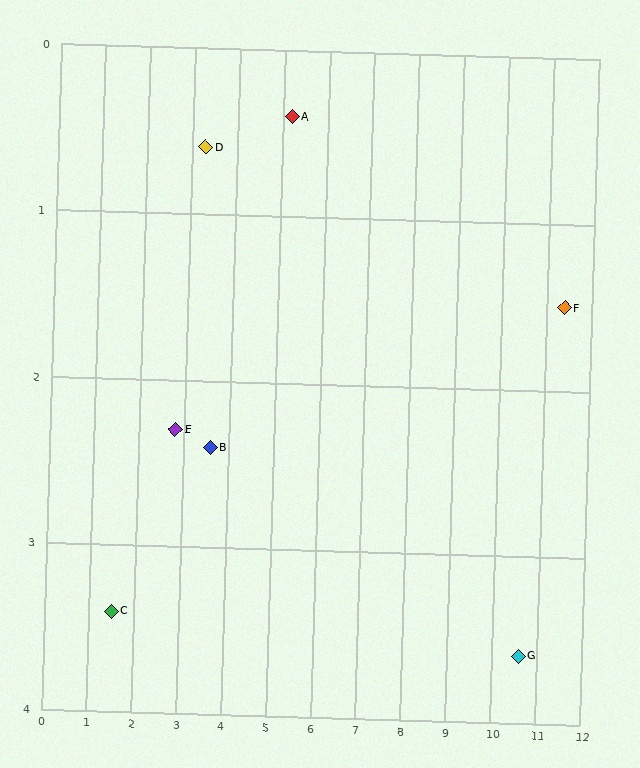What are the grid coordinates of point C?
Point C is at approximately (1.5, 3.4).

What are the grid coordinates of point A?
Point A is at approximately (5.2, 0.4).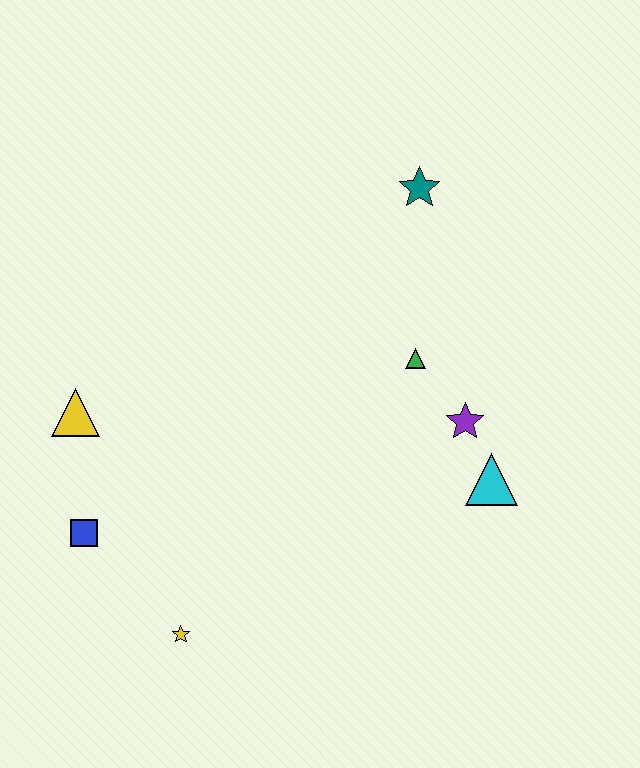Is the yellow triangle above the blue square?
Yes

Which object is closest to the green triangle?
The purple star is closest to the green triangle.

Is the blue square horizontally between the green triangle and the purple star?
No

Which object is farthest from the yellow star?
The teal star is farthest from the yellow star.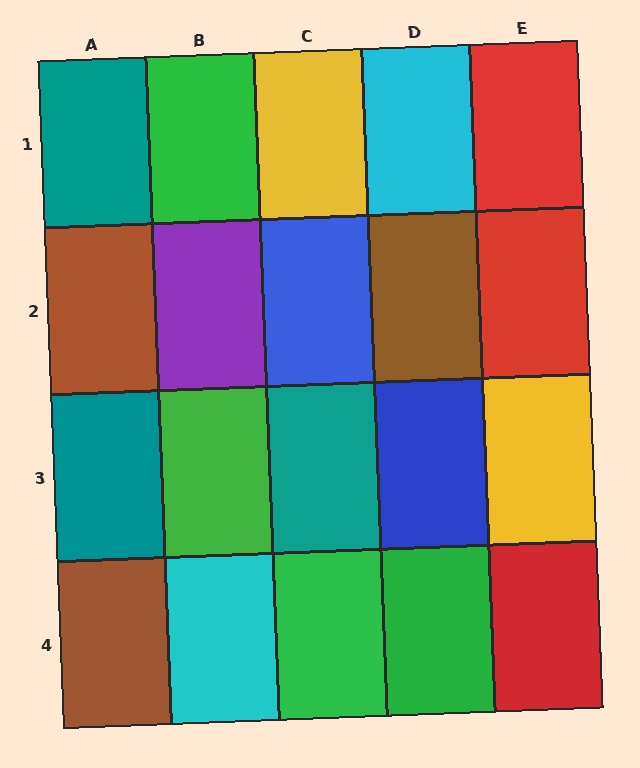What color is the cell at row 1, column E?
Red.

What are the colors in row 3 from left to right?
Teal, green, teal, blue, yellow.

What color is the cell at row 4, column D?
Green.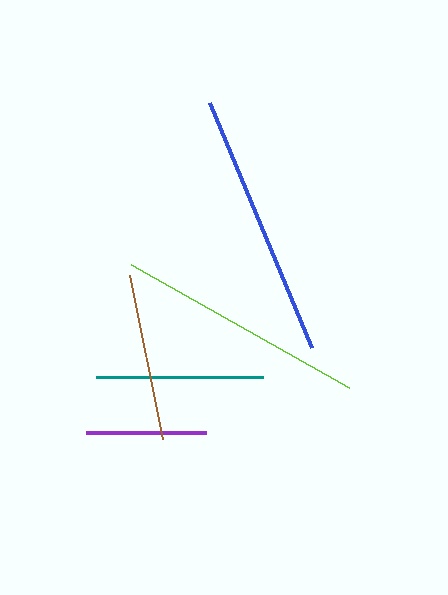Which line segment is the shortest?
The purple line is the shortest at approximately 121 pixels.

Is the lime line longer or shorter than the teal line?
The lime line is longer than the teal line.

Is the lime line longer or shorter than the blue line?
The blue line is longer than the lime line.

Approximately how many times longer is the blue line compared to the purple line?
The blue line is approximately 2.2 times the length of the purple line.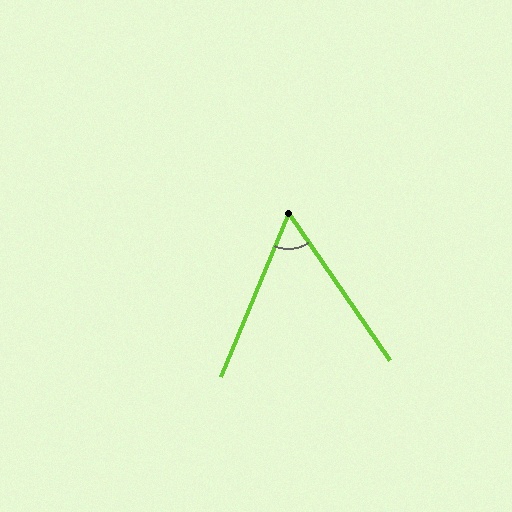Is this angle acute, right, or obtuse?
It is acute.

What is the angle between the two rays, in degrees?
Approximately 57 degrees.